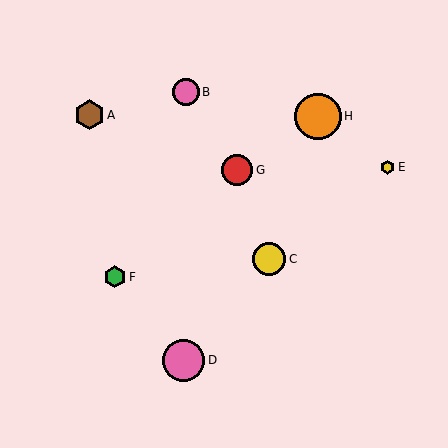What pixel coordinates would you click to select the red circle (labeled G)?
Click at (237, 170) to select the red circle G.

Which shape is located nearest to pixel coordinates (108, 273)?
The green hexagon (labeled F) at (115, 277) is nearest to that location.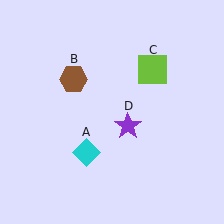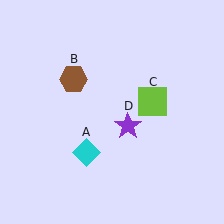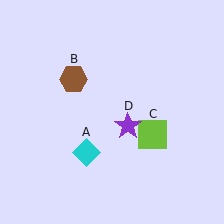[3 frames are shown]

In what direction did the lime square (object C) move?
The lime square (object C) moved down.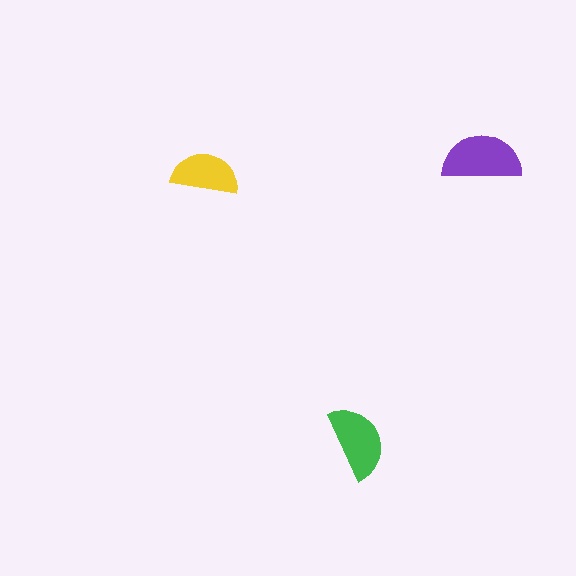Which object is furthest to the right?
The purple semicircle is rightmost.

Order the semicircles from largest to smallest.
the purple one, the green one, the yellow one.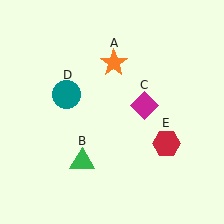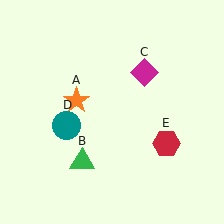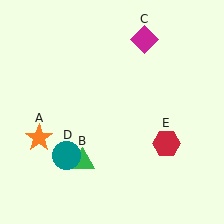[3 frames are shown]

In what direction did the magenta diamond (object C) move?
The magenta diamond (object C) moved up.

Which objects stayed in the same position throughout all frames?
Green triangle (object B) and red hexagon (object E) remained stationary.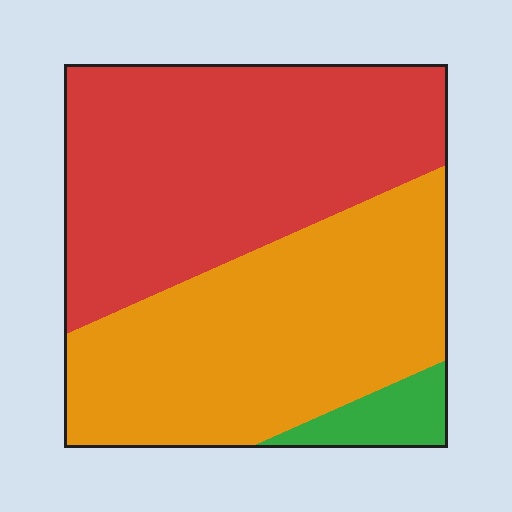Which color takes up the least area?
Green, at roughly 5%.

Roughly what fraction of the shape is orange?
Orange covers around 45% of the shape.